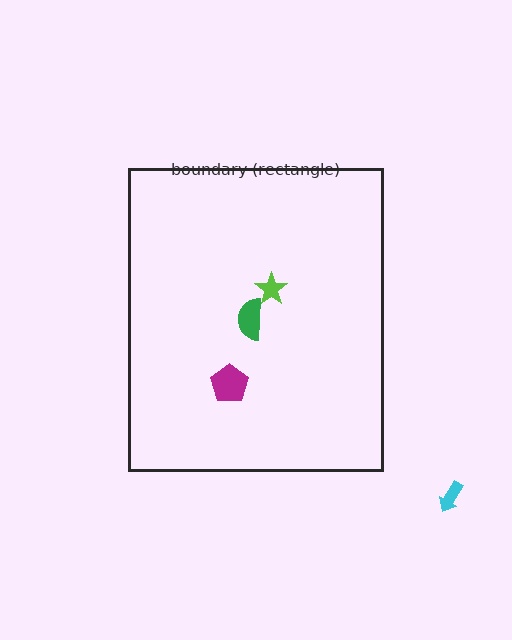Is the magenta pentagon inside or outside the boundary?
Inside.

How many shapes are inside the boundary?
3 inside, 1 outside.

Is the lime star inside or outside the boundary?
Inside.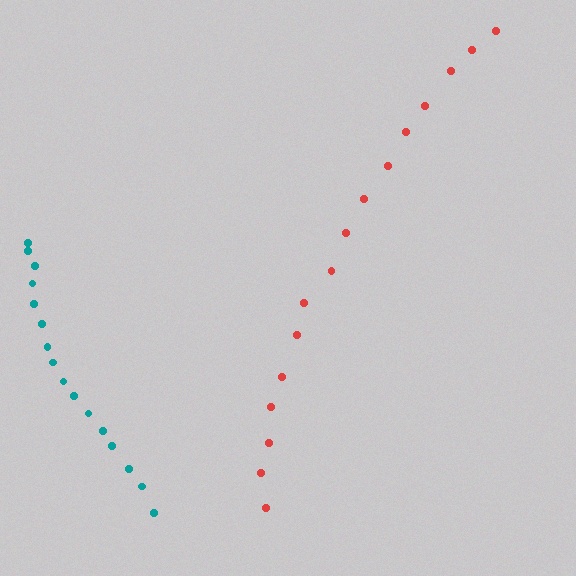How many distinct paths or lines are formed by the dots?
There are 2 distinct paths.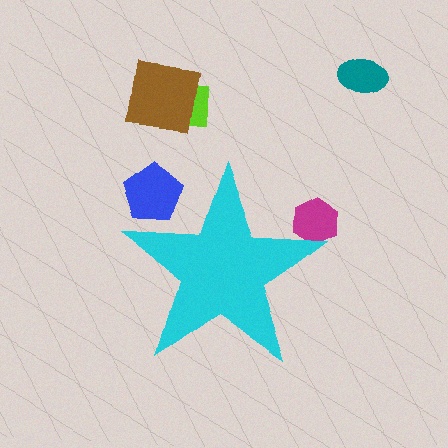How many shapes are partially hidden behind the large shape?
2 shapes are partially hidden.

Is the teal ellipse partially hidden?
No, the teal ellipse is fully visible.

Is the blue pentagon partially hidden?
Yes, the blue pentagon is partially hidden behind the cyan star.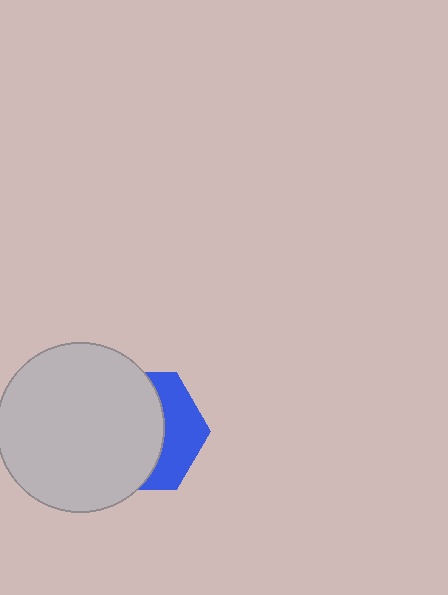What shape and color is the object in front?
The object in front is a light gray circle.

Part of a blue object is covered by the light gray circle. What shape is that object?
It is a hexagon.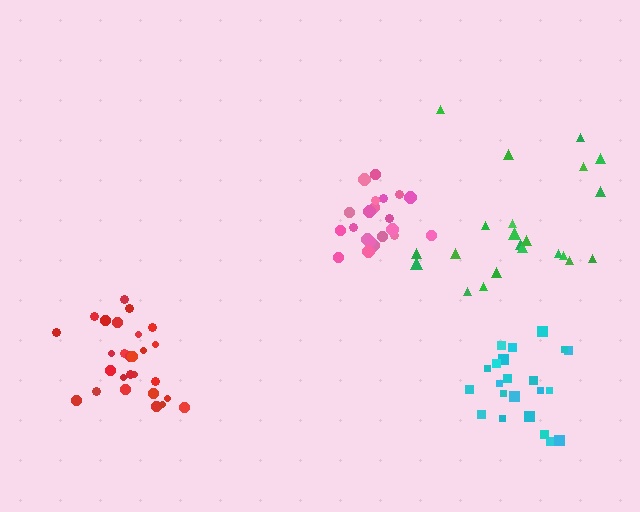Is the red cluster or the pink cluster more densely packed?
Pink.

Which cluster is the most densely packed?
Pink.